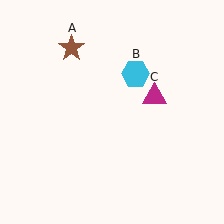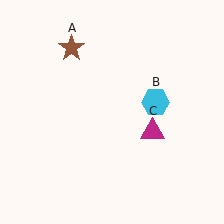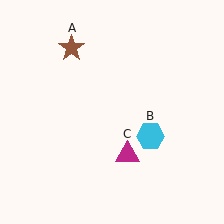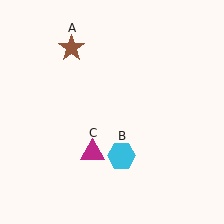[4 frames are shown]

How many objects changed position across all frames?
2 objects changed position: cyan hexagon (object B), magenta triangle (object C).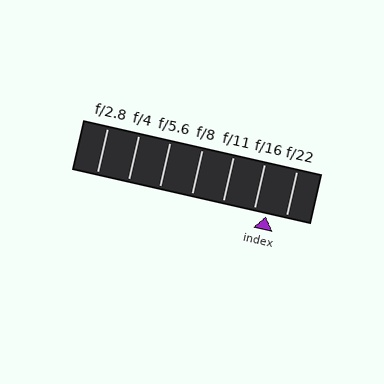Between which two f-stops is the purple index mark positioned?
The index mark is between f/16 and f/22.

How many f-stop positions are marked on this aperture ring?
There are 7 f-stop positions marked.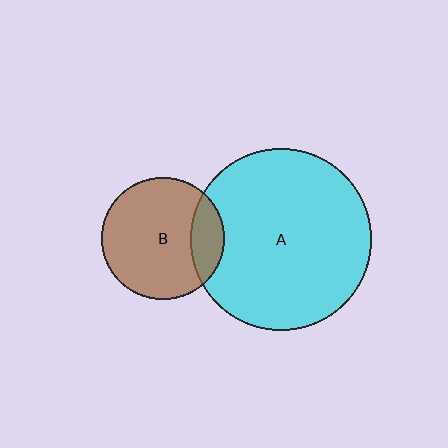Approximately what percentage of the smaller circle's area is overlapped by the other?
Approximately 20%.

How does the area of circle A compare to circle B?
Approximately 2.2 times.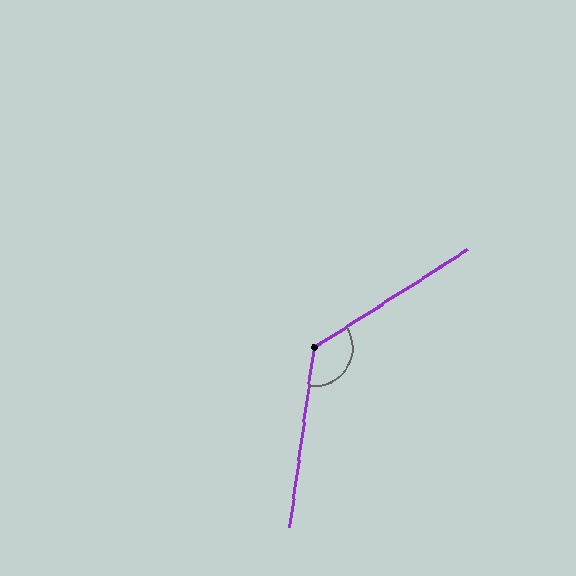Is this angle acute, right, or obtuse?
It is obtuse.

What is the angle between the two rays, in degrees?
Approximately 130 degrees.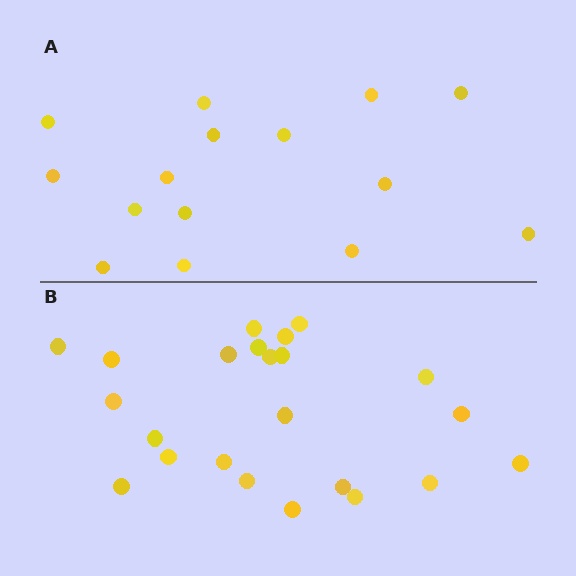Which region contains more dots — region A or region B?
Region B (the bottom region) has more dots.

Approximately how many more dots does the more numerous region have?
Region B has roughly 8 or so more dots than region A.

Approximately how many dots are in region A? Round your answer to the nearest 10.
About 20 dots. (The exact count is 15, which rounds to 20.)